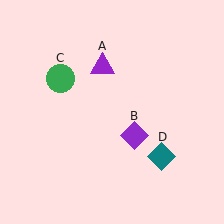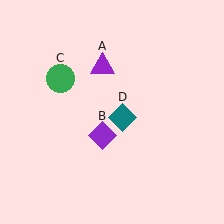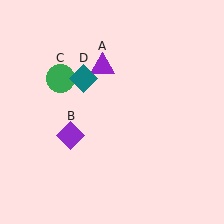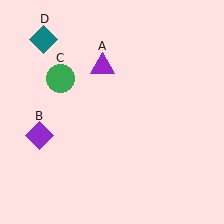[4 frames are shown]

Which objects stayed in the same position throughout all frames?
Purple triangle (object A) and green circle (object C) remained stationary.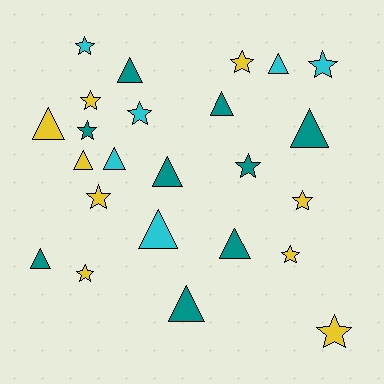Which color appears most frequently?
Teal, with 9 objects.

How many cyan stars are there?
There are 3 cyan stars.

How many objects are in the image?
There are 24 objects.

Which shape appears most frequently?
Triangle, with 12 objects.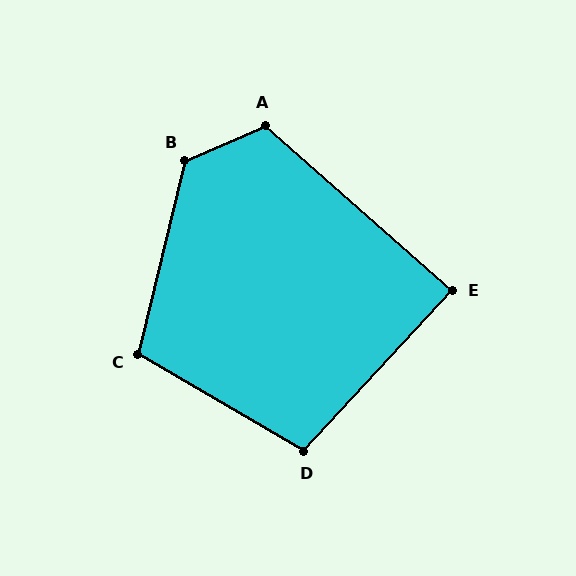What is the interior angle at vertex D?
Approximately 102 degrees (obtuse).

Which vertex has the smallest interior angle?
E, at approximately 89 degrees.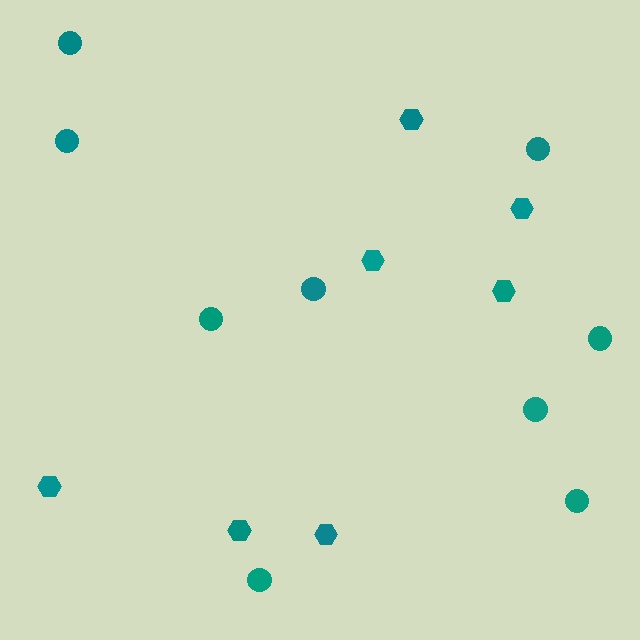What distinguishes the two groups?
There are 2 groups: one group of circles (9) and one group of hexagons (7).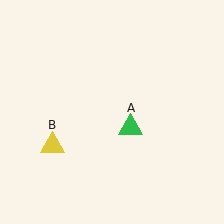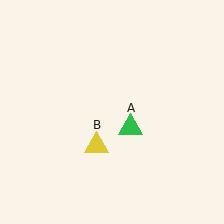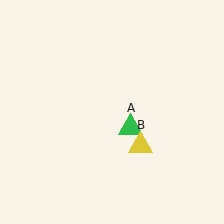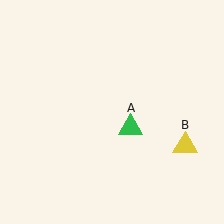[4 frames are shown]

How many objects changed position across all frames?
1 object changed position: yellow triangle (object B).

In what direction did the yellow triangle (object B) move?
The yellow triangle (object B) moved right.